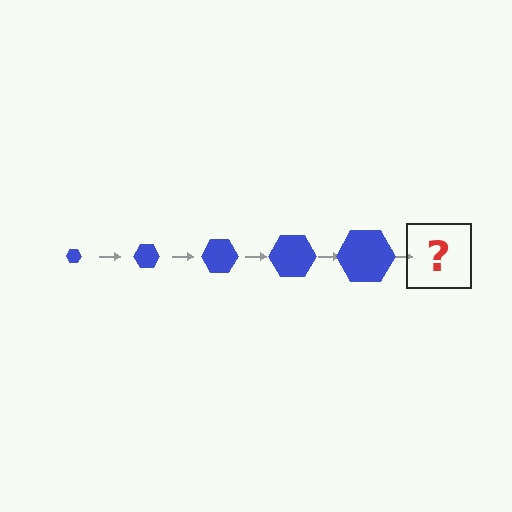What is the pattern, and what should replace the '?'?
The pattern is that the hexagon gets progressively larger each step. The '?' should be a blue hexagon, larger than the previous one.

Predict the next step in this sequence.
The next step is a blue hexagon, larger than the previous one.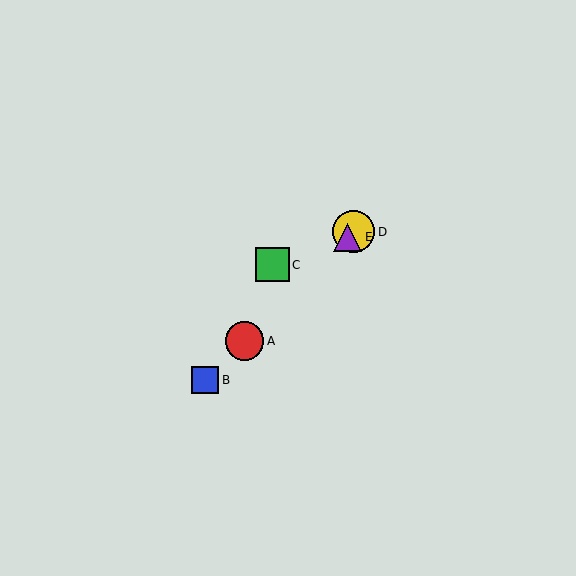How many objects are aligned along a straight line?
4 objects (A, B, D, E) are aligned along a straight line.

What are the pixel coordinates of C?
Object C is at (272, 265).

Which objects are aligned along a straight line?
Objects A, B, D, E are aligned along a straight line.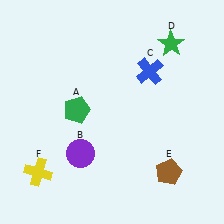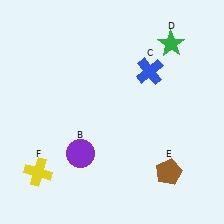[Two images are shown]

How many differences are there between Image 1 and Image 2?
There is 1 difference between the two images.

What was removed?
The green pentagon (A) was removed in Image 2.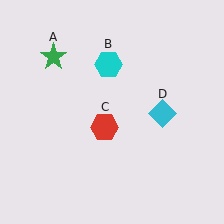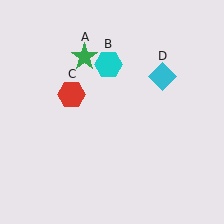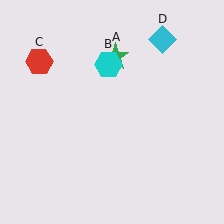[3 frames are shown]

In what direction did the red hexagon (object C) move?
The red hexagon (object C) moved up and to the left.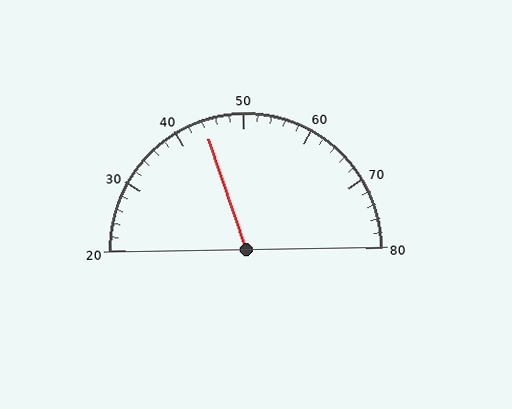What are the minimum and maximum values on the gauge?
The gauge ranges from 20 to 80.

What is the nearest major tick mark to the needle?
The nearest major tick mark is 40.